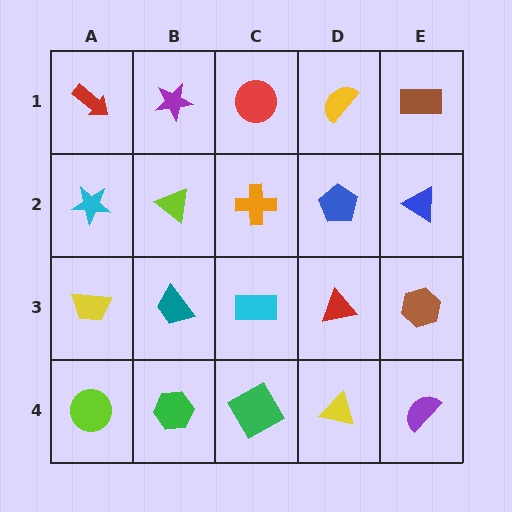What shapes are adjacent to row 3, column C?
An orange cross (row 2, column C), a green square (row 4, column C), a teal trapezoid (row 3, column B), a red triangle (row 3, column D).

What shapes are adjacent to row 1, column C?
An orange cross (row 2, column C), a purple star (row 1, column B), a yellow semicircle (row 1, column D).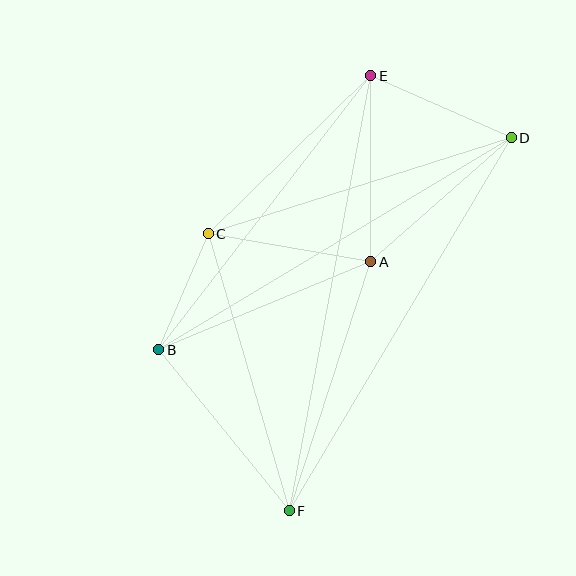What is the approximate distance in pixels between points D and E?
The distance between D and E is approximately 153 pixels.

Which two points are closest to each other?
Points B and C are closest to each other.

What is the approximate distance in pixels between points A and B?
The distance between A and B is approximately 230 pixels.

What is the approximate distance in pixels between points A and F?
The distance between A and F is approximately 262 pixels.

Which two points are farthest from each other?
Points E and F are farthest from each other.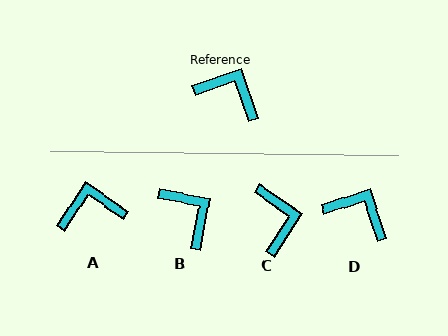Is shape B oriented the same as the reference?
No, it is off by about 29 degrees.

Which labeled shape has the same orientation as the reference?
D.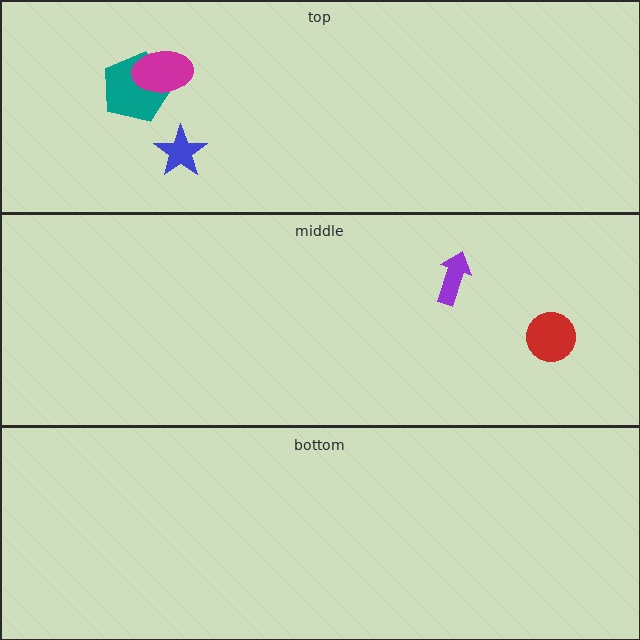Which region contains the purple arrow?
The middle region.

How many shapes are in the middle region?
2.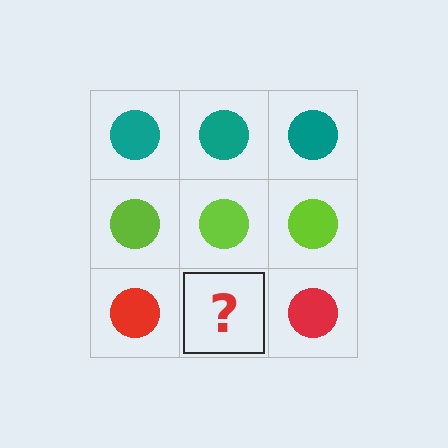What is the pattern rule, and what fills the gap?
The rule is that each row has a consistent color. The gap should be filled with a red circle.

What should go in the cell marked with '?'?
The missing cell should contain a red circle.